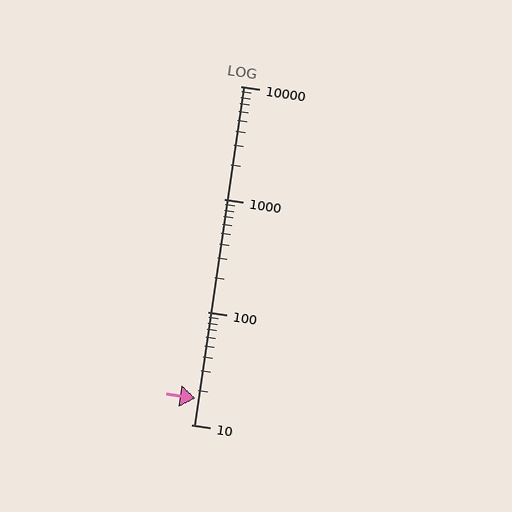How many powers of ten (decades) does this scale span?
The scale spans 3 decades, from 10 to 10000.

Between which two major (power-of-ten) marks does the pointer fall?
The pointer is between 10 and 100.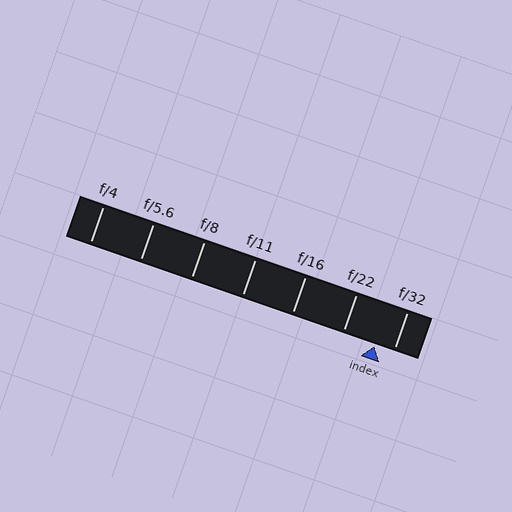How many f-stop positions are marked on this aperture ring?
There are 7 f-stop positions marked.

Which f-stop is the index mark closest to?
The index mark is closest to f/32.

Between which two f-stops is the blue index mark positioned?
The index mark is between f/22 and f/32.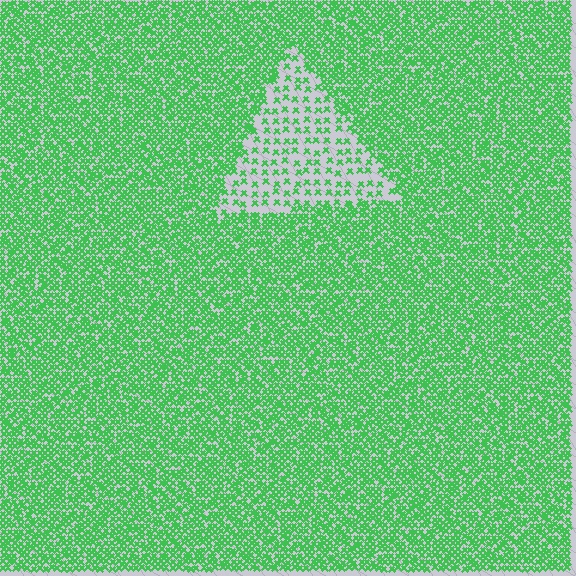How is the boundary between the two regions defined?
The boundary is defined by a change in element density (approximately 2.9x ratio). All elements are the same color, size, and shape.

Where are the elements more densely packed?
The elements are more densely packed outside the triangle boundary.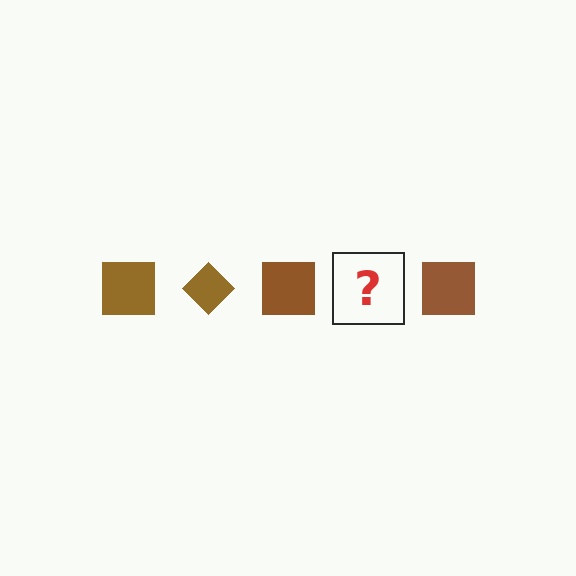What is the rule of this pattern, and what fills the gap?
The rule is that the pattern cycles through square, diamond shapes in brown. The gap should be filled with a brown diamond.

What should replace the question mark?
The question mark should be replaced with a brown diamond.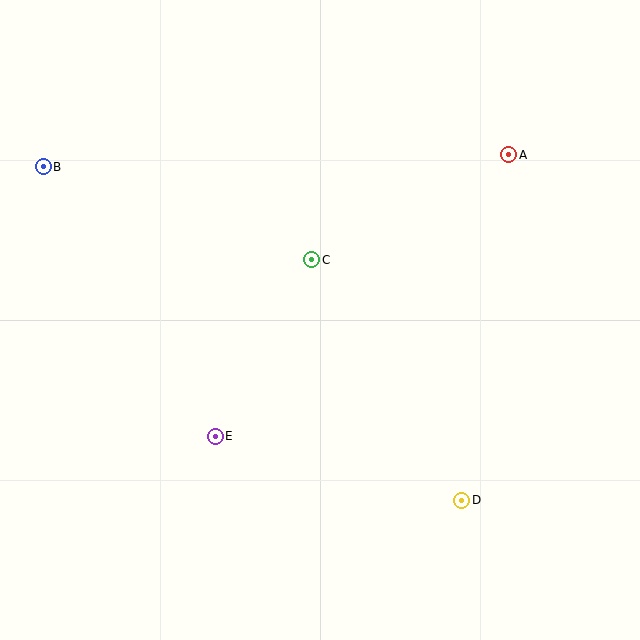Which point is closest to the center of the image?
Point C at (312, 260) is closest to the center.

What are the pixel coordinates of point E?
Point E is at (215, 436).